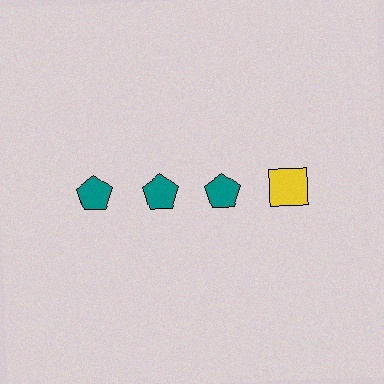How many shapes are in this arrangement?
There are 4 shapes arranged in a grid pattern.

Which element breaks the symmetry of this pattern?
The yellow square in the top row, second from right column breaks the symmetry. All other shapes are teal pentagons.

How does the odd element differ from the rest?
It differs in both color (yellow instead of teal) and shape (square instead of pentagon).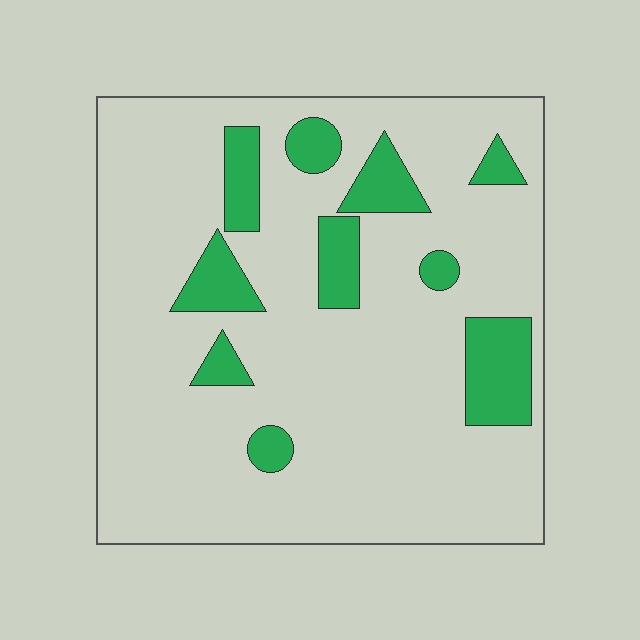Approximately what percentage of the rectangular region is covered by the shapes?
Approximately 15%.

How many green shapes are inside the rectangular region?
10.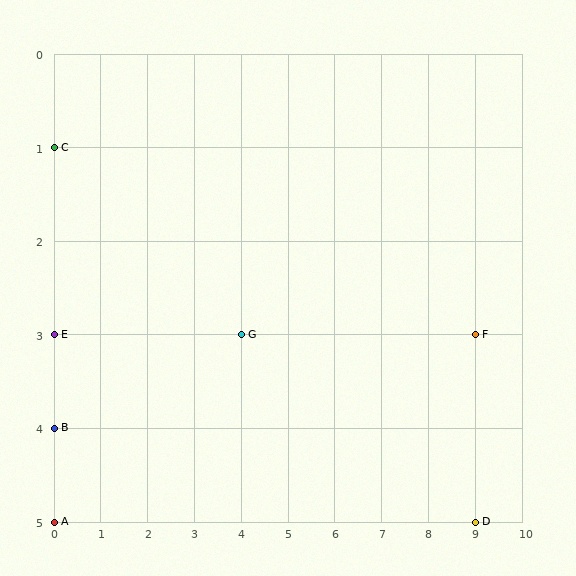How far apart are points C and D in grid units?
Points C and D are 9 columns and 4 rows apart (about 9.8 grid units diagonally).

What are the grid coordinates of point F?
Point F is at grid coordinates (9, 3).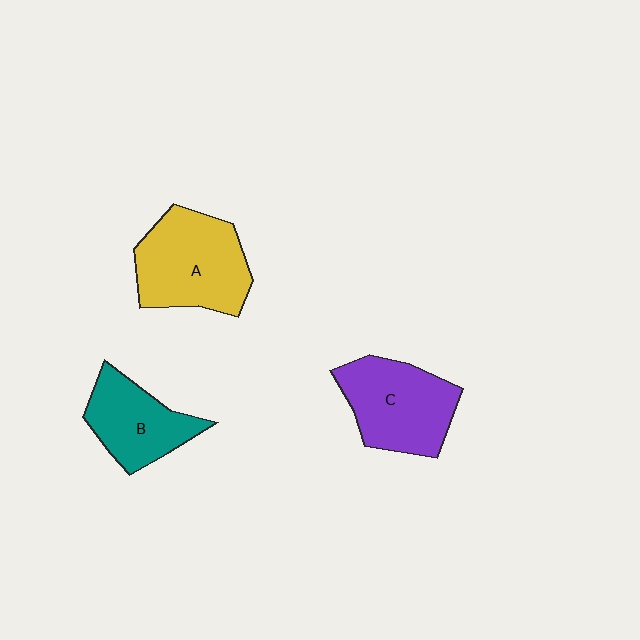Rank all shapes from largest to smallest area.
From largest to smallest: A (yellow), C (purple), B (teal).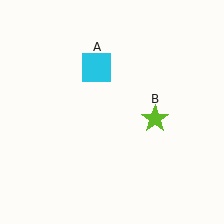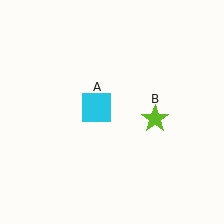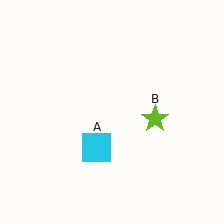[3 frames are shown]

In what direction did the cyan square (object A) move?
The cyan square (object A) moved down.